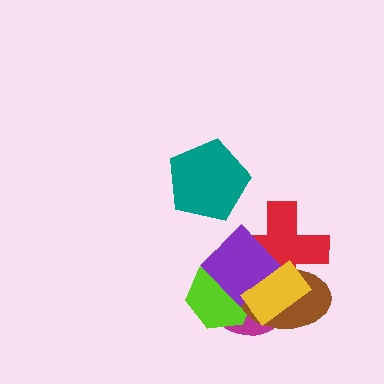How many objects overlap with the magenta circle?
5 objects overlap with the magenta circle.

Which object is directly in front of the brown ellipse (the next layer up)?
The red cross is directly in front of the brown ellipse.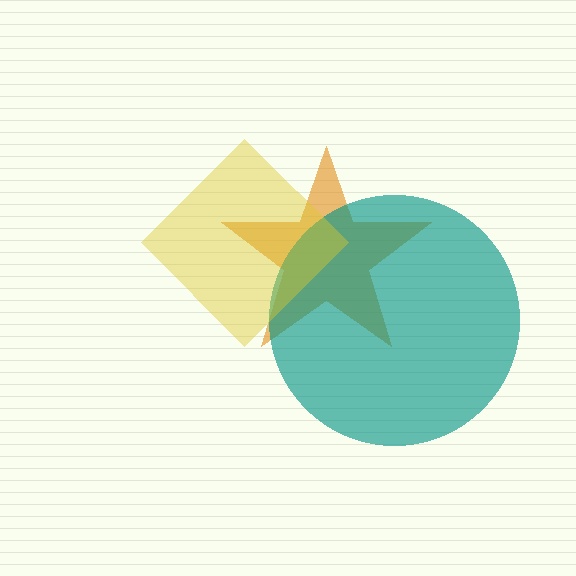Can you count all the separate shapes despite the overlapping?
Yes, there are 3 separate shapes.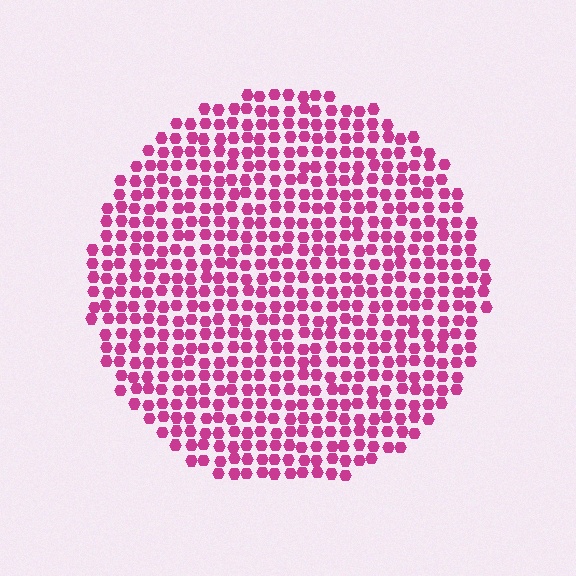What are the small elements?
The small elements are hexagons.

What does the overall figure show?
The overall figure shows a circle.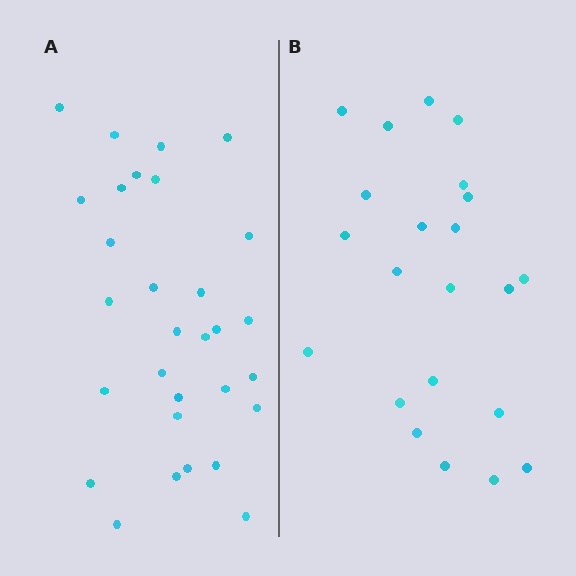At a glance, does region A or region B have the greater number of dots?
Region A (the left region) has more dots.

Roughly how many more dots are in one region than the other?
Region A has roughly 8 or so more dots than region B.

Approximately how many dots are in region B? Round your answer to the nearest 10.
About 20 dots. (The exact count is 22, which rounds to 20.)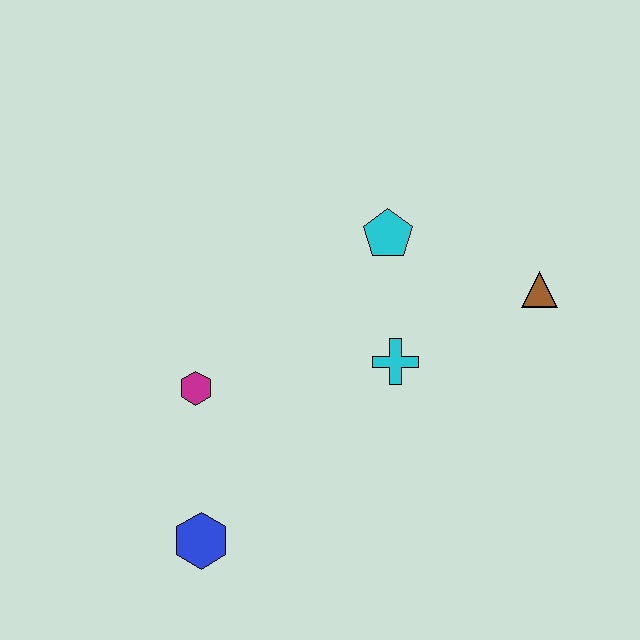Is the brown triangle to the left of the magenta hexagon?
No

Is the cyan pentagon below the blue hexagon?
No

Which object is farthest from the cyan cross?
The blue hexagon is farthest from the cyan cross.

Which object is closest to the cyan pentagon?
The cyan cross is closest to the cyan pentagon.